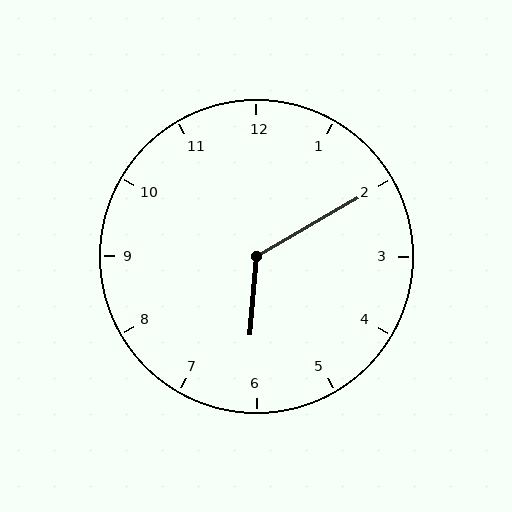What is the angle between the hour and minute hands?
Approximately 125 degrees.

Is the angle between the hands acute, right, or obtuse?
It is obtuse.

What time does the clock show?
6:10.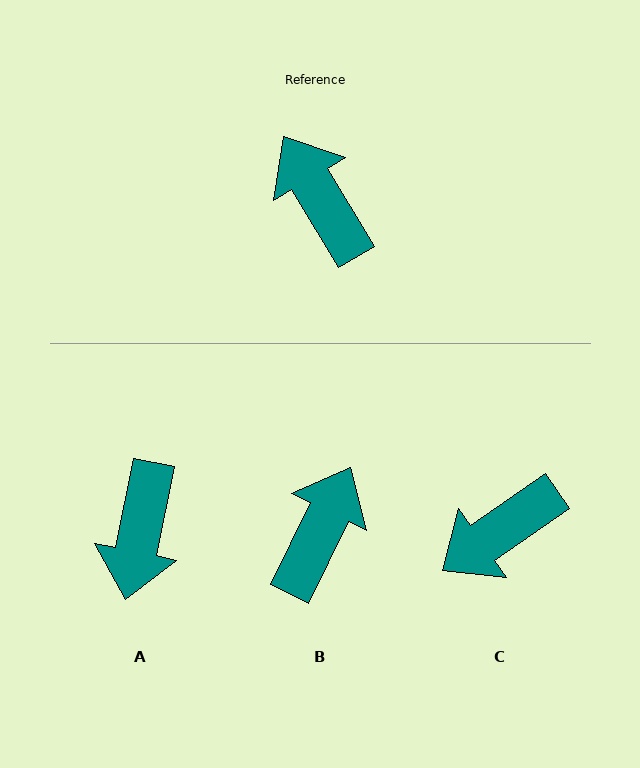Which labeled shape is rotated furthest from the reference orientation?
A, about 137 degrees away.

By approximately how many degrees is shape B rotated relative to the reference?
Approximately 57 degrees clockwise.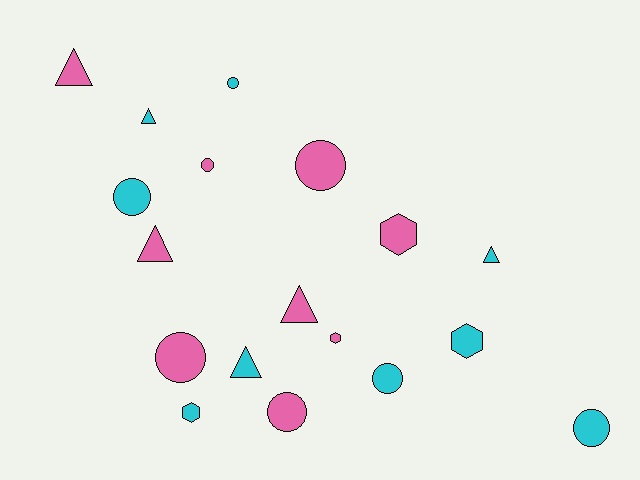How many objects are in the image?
There are 18 objects.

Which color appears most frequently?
Pink, with 9 objects.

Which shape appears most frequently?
Circle, with 8 objects.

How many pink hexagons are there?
There are 2 pink hexagons.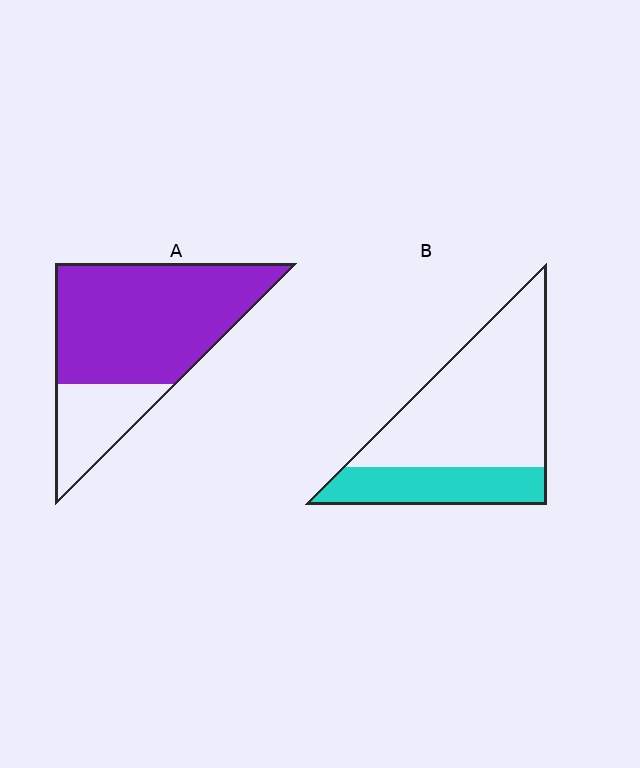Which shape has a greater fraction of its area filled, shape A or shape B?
Shape A.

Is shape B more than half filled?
No.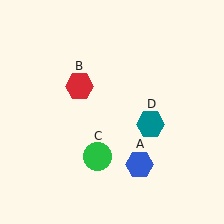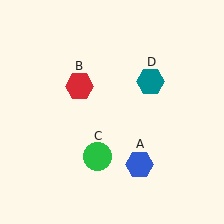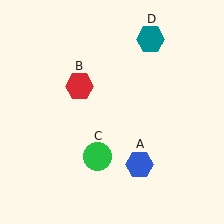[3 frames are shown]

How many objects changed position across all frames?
1 object changed position: teal hexagon (object D).